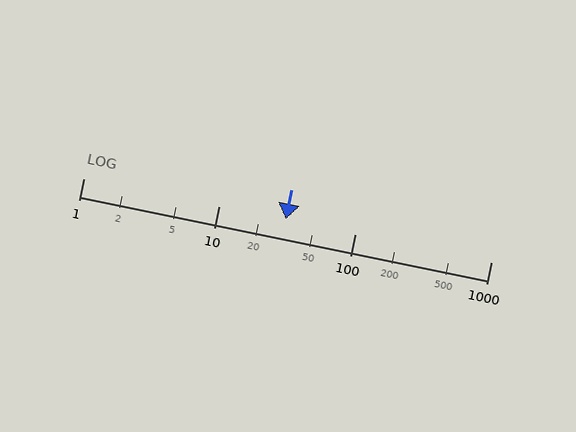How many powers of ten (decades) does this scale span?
The scale spans 3 decades, from 1 to 1000.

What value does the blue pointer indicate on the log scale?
The pointer indicates approximately 31.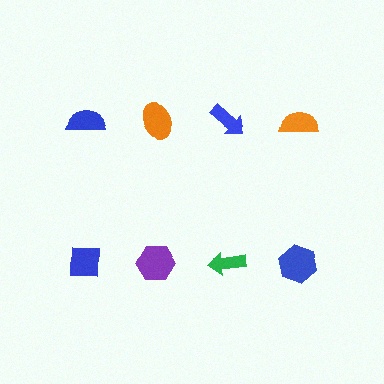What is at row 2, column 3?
A green arrow.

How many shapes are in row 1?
4 shapes.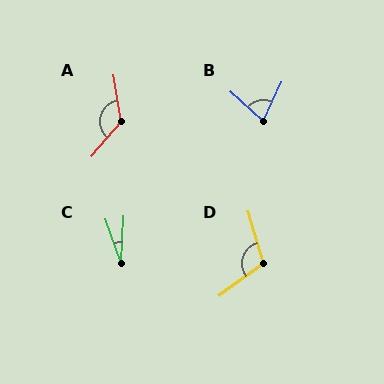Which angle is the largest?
A, at approximately 130 degrees.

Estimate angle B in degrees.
Approximately 73 degrees.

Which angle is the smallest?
C, at approximately 22 degrees.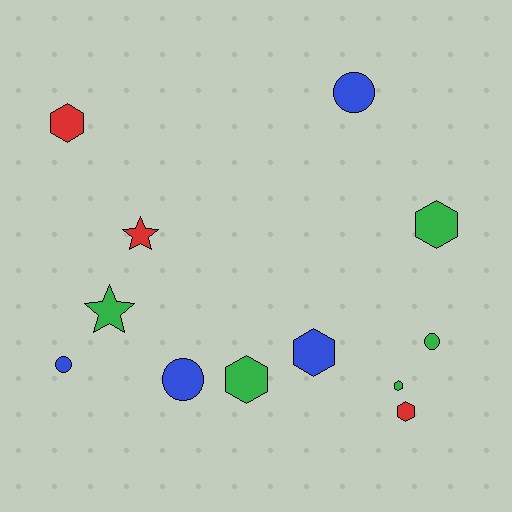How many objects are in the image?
There are 12 objects.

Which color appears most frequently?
Green, with 5 objects.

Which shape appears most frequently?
Hexagon, with 6 objects.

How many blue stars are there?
There are no blue stars.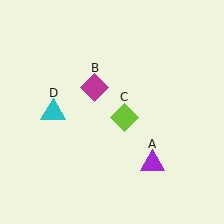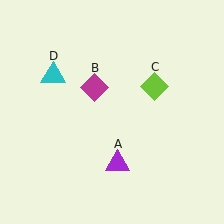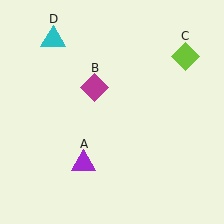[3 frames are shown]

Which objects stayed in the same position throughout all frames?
Magenta diamond (object B) remained stationary.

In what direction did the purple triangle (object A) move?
The purple triangle (object A) moved left.